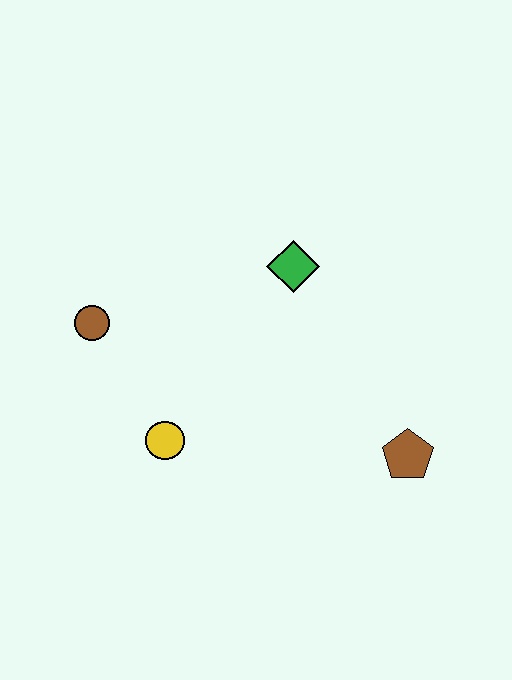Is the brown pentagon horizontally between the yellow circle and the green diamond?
No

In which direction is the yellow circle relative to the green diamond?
The yellow circle is below the green diamond.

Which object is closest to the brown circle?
The yellow circle is closest to the brown circle.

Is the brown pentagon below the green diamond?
Yes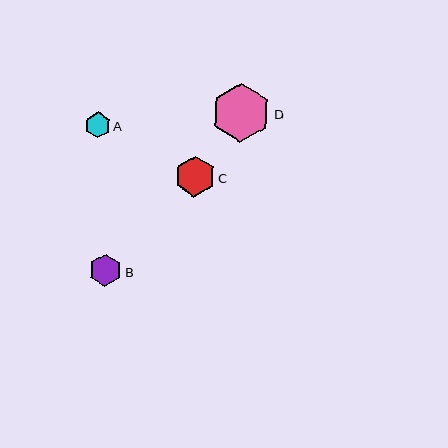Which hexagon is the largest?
Hexagon D is the largest with a size of approximately 59 pixels.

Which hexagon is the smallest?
Hexagon A is the smallest with a size of approximately 26 pixels.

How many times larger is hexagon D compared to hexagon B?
Hexagon D is approximately 1.8 times the size of hexagon B.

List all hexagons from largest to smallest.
From largest to smallest: D, C, B, A.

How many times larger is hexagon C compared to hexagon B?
Hexagon C is approximately 1.3 times the size of hexagon B.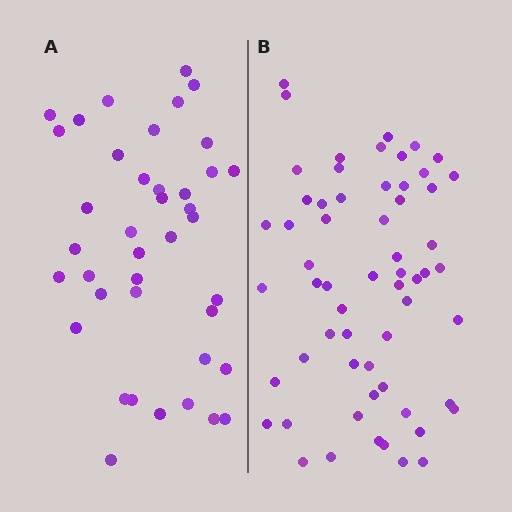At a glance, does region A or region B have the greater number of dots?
Region B (the right region) has more dots.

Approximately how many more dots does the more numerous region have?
Region B has approximately 20 more dots than region A.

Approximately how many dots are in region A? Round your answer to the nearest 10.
About 40 dots.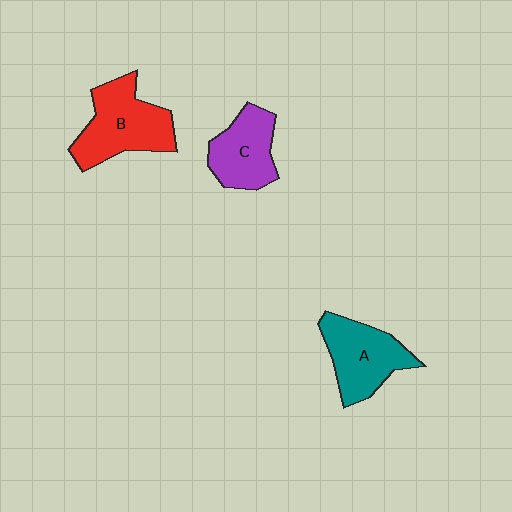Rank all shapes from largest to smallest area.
From largest to smallest: B (red), A (teal), C (purple).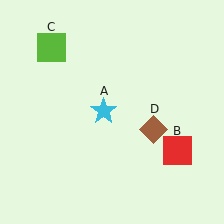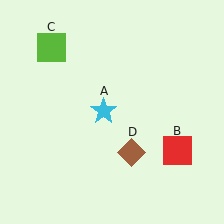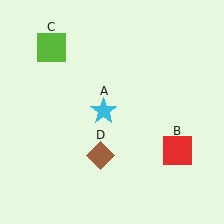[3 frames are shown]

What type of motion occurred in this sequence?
The brown diamond (object D) rotated clockwise around the center of the scene.